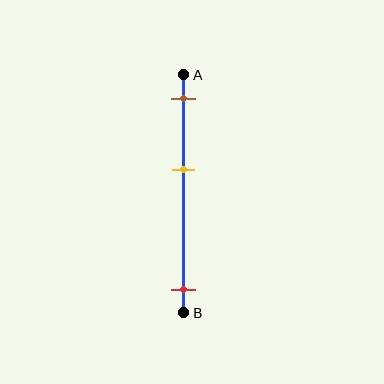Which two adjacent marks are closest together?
The brown and yellow marks are the closest adjacent pair.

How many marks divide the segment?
There are 3 marks dividing the segment.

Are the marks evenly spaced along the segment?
No, the marks are not evenly spaced.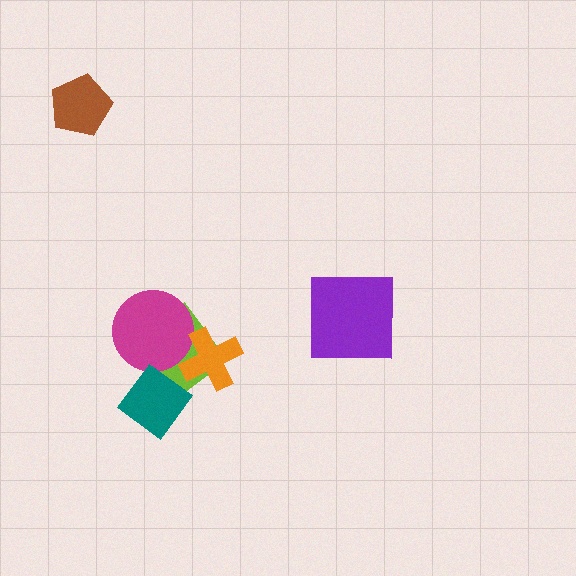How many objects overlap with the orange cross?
2 objects overlap with the orange cross.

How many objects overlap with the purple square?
0 objects overlap with the purple square.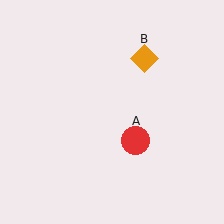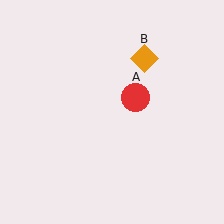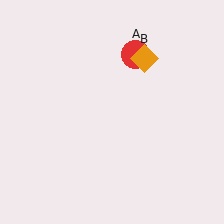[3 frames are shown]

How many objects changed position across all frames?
1 object changed position: red circle (object A).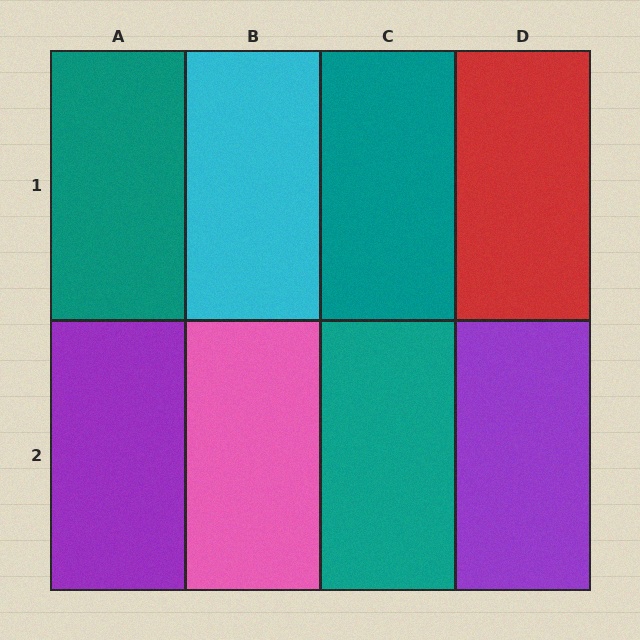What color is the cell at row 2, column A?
Purple.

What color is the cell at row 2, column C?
Teal.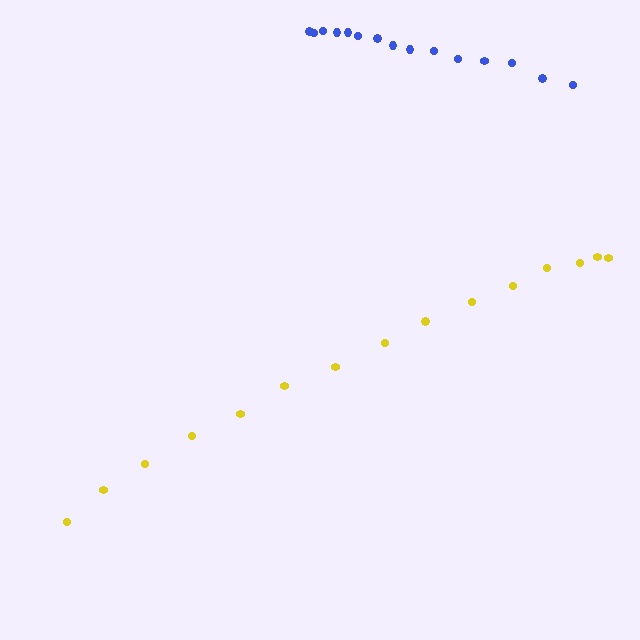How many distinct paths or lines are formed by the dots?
There are 2 distinct paths.